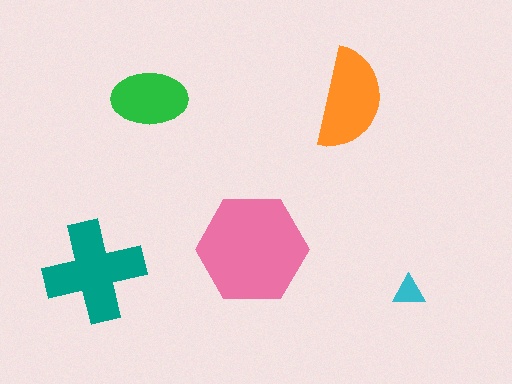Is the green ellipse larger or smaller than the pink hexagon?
Smaller.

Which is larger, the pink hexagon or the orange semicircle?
The pink hexagon.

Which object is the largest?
The pink hexagon.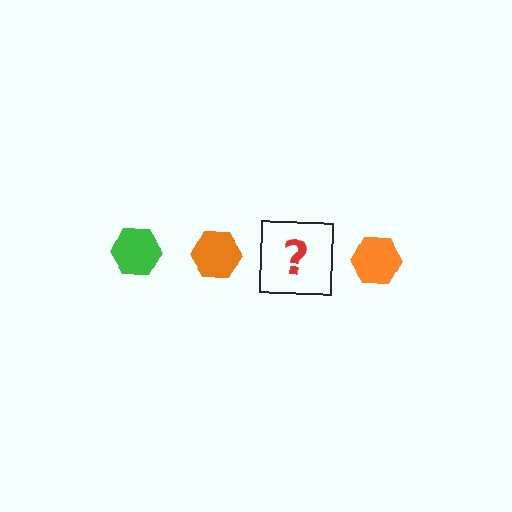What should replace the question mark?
The question mark should be replaced with a green hexagon.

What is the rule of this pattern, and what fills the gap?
The rule is that the pattern cycles through green, orange hexagons. The gap should be filled with a green hexagon.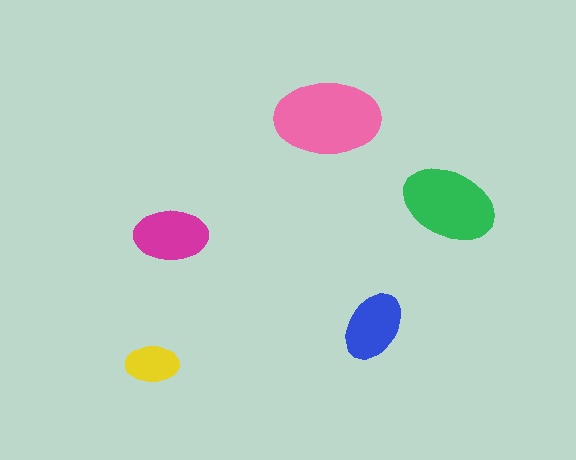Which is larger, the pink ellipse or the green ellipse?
The pink one.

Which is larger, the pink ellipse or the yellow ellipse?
The pink one.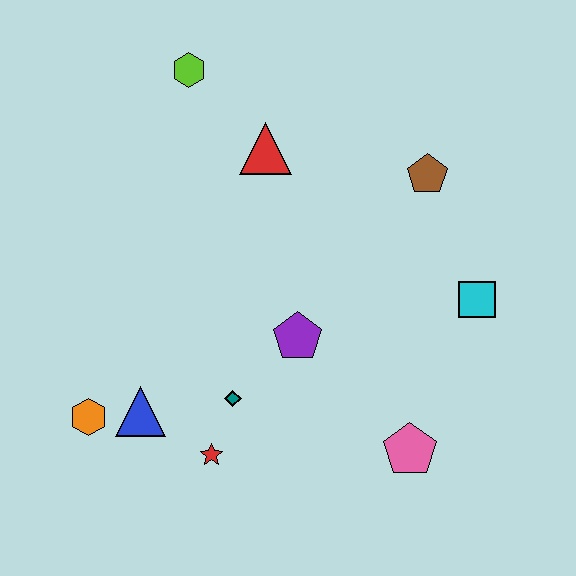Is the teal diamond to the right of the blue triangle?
Yes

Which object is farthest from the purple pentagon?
The lime hexagon is farthest from the purple pentagon.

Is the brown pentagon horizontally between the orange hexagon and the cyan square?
Yes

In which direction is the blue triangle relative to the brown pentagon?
The blue triangle is to the left of the brown pentagon.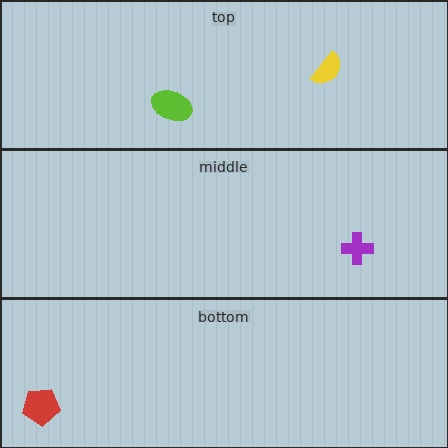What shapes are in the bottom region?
The red pentagon.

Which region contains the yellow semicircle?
The top region.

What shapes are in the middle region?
The purple cross.